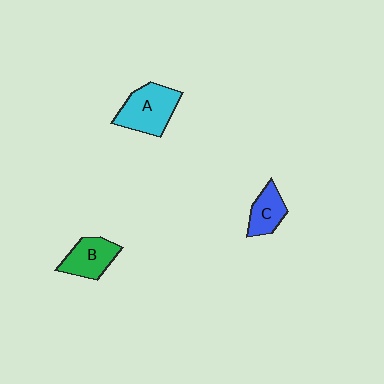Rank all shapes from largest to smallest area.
From largest to smallest: A (cyan), B (green), C (blue).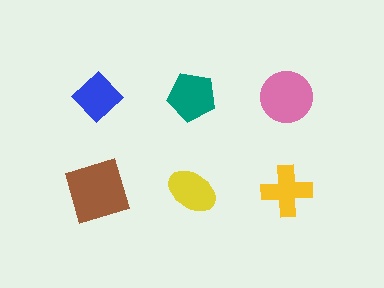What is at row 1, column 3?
A pink circle.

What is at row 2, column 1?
A brown square.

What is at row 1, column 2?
A teal pentagon.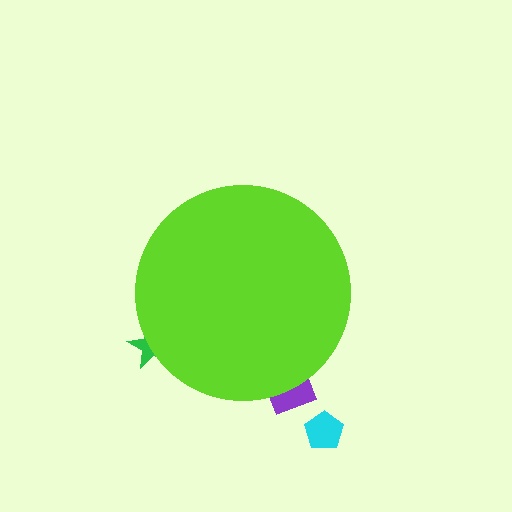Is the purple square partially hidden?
Yes, the purple square is partially hidden behind the lime circle.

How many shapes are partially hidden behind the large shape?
2 shapes are partially hidden.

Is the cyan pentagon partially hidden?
No, the cyan pentagon is fully visible.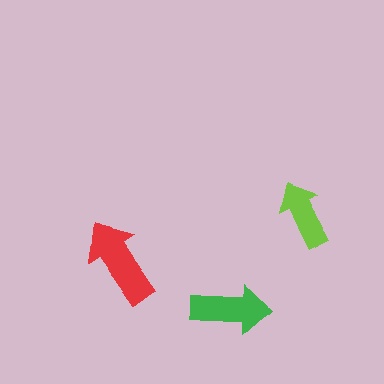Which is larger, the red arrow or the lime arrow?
The red one.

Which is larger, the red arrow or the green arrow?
The red one.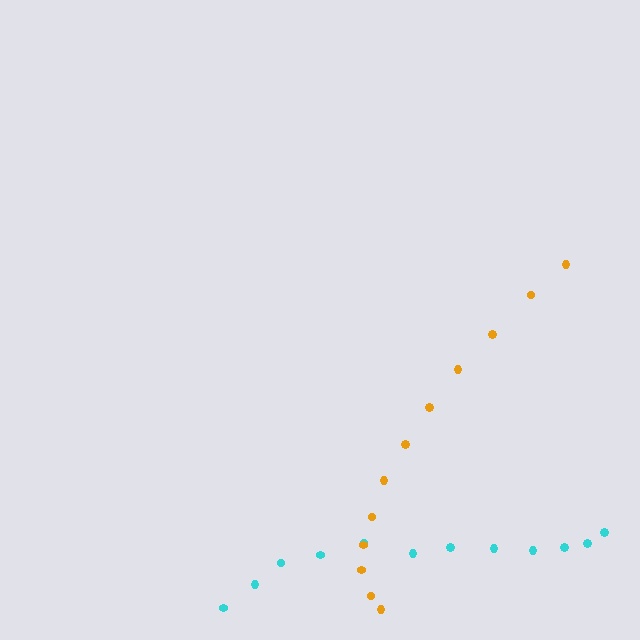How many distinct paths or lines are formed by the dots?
There are 2 distinct paths.